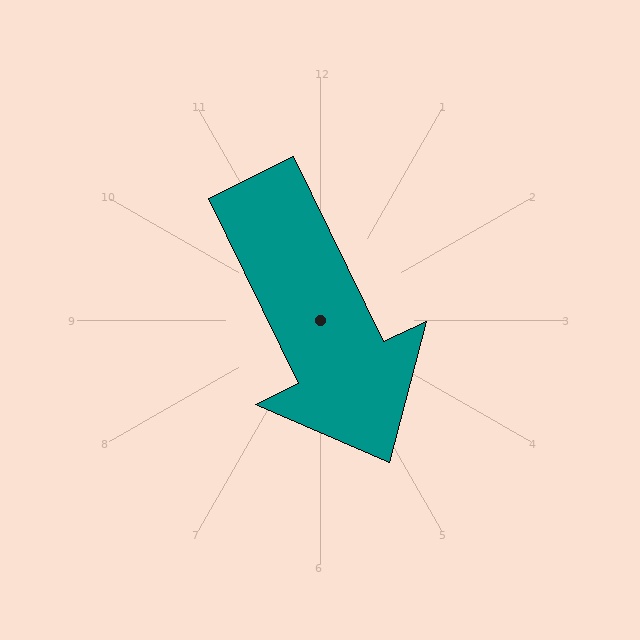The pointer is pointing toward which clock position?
Roughly 5 o'clock.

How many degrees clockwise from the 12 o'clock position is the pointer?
Approximately 154 degrees.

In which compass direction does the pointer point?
Southeast.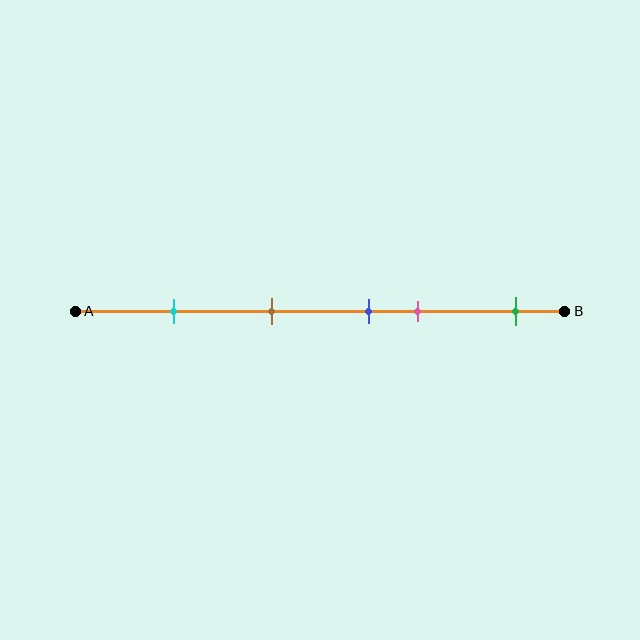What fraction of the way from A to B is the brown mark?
The brown mark is approximately 40% (0.4) of the way from A to B.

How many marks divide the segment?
There are 5 marks dividing the segment.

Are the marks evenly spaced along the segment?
No, the marks are not evenly spaced.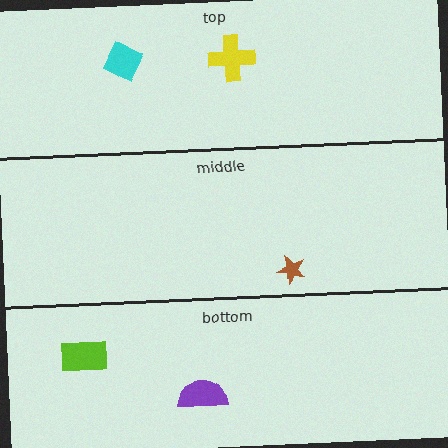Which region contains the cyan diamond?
The top region.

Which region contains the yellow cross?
The top region.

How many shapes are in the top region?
2.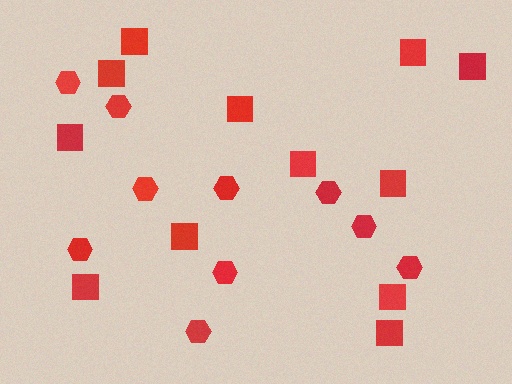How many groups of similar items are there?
There are 2 groups: one group of squares (12) and one group of hexagons (10).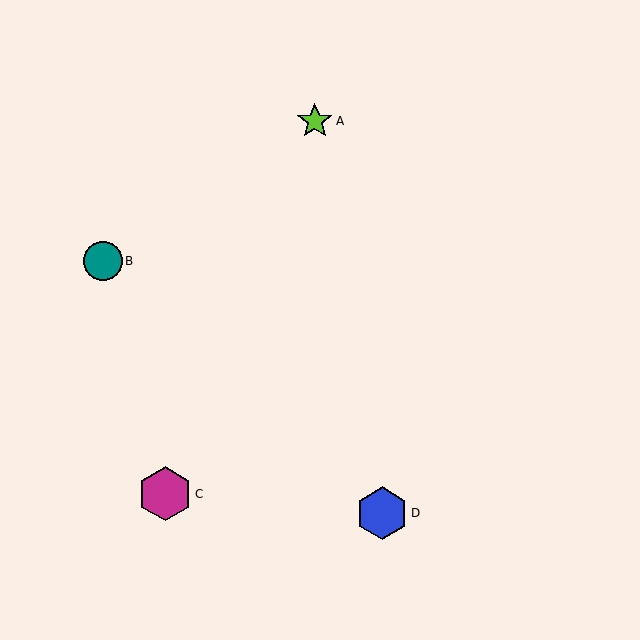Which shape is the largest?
The magenta hexagon (labeled C) is the largest.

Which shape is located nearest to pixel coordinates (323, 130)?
The lime star (labeled A) at (315, 121) is nearest to that location.